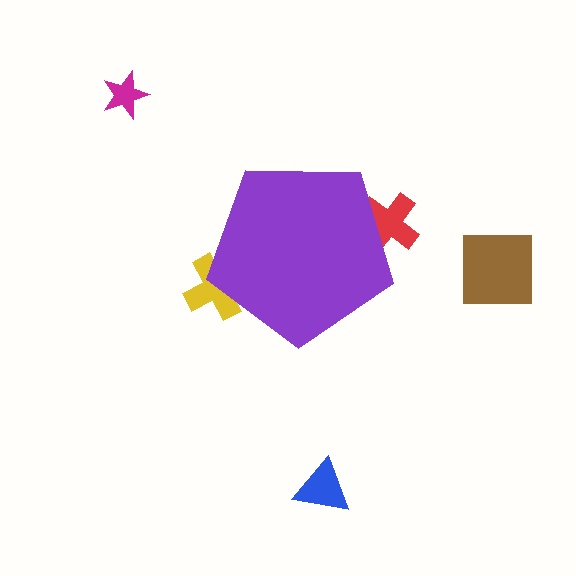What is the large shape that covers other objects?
A purple pentagon.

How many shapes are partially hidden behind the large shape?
2 shapes are partially hidden.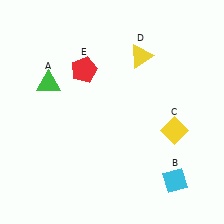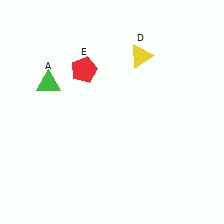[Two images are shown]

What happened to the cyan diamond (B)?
The cyan diamond (B) was removed in Image 2. It was in the bottom-right area of Image 1.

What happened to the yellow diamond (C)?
The yellow diamond (C) was removed in Image 2. It was in the bottom-right area of Image 1.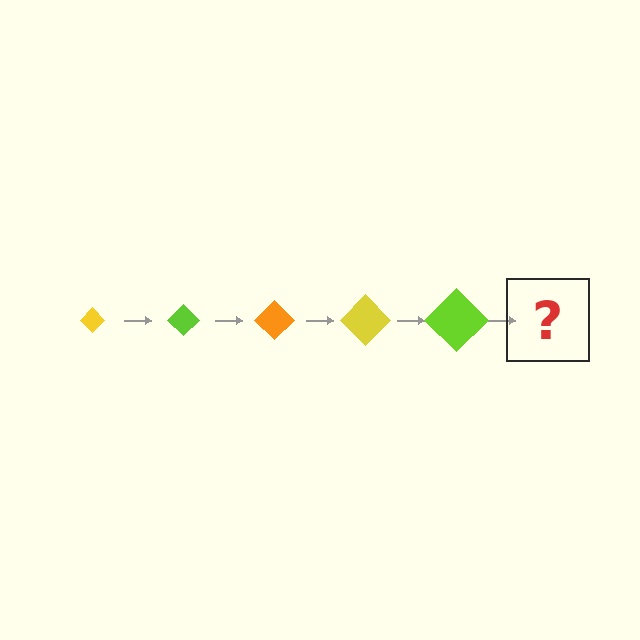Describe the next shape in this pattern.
It should be an orange diamond, larger than the previous one.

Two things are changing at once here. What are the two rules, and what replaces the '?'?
The two rules are that the diamond grows larger each step and the color cycles through yellow, lime, and orange. The '?' should be an orange diamond, larger than the previous one.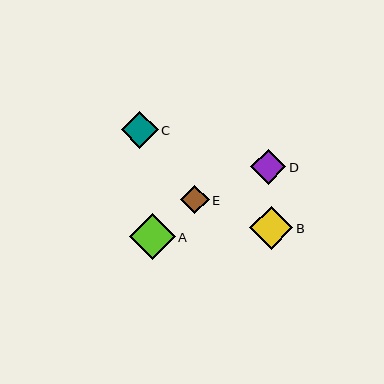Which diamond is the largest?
Diamond A is the largest with a size of approximately 46 pixels.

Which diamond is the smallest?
Diamond E is the smallest with a size of approximately 29 pixels.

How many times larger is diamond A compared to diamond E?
Diamond A is approximately 1.6 times the size of diamond E.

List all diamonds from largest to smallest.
From largest to smallest: A, B, C, D, E.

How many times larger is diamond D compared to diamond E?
Diamond D is approximately 1.2 times the size of diamond E.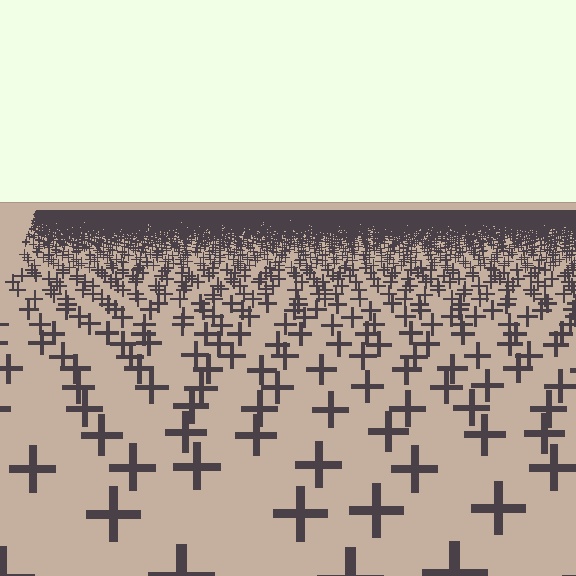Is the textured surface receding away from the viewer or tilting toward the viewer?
The surface is receding away from the viewer. Texture elements get smaller and denser toward the top.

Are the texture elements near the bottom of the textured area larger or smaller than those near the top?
Larger. Near the bottom, elements are closer to the viewer and appear at a bigger on-screen size.